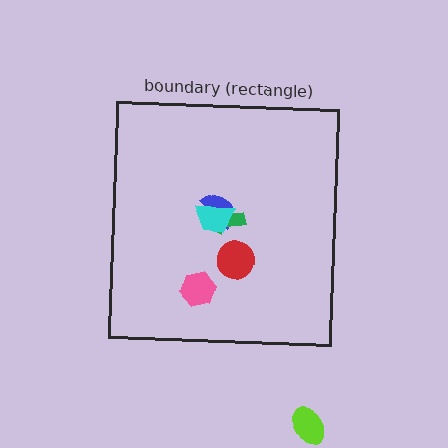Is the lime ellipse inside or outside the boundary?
Outside.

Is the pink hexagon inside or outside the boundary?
Inside.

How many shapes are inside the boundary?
5 inside, 1 outside.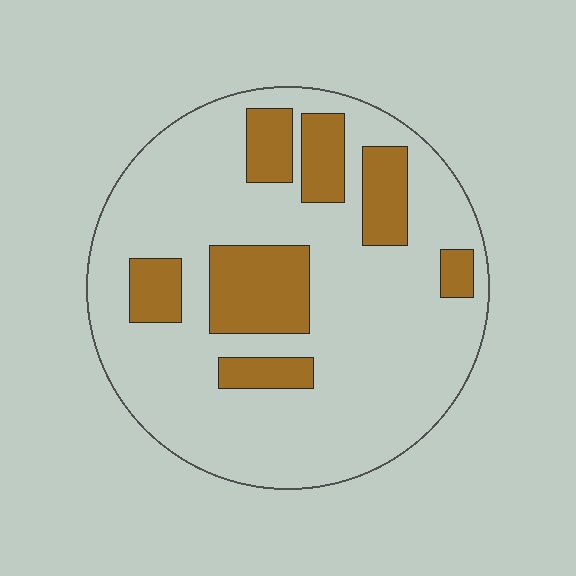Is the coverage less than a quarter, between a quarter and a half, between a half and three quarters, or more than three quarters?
Less than a quarter.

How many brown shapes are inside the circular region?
7.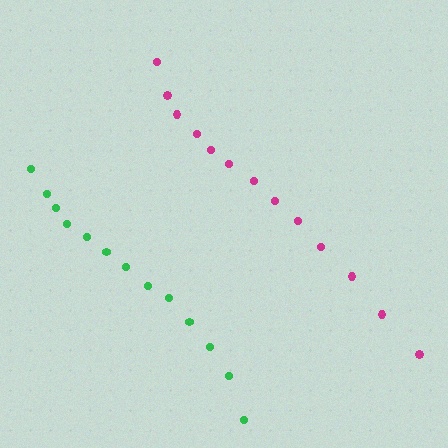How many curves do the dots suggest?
There are 2 distinct paths.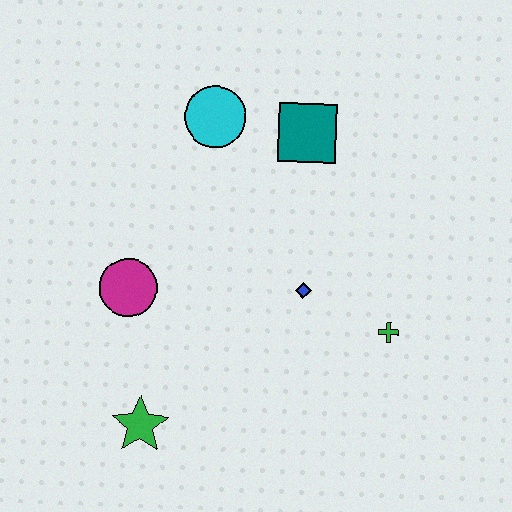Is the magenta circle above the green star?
Yes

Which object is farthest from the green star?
The teal square is farthest from the green star.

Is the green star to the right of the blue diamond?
No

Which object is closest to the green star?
The magenta circle is closest to the green star.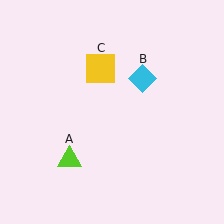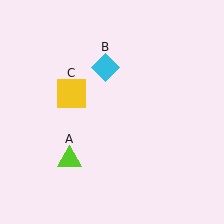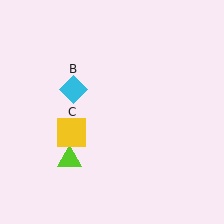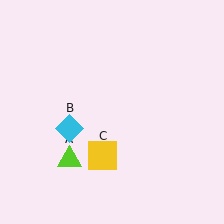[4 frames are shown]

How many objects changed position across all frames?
2 objects changed position: cyan diamond (object B), yellow square (object C).